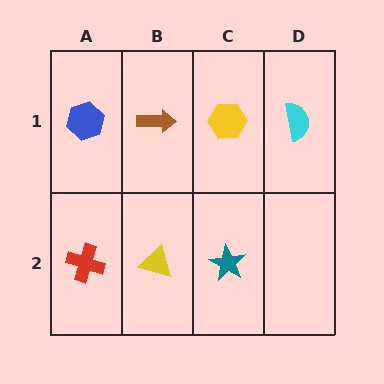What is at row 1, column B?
A brown arrow.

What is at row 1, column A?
A blue hexagon.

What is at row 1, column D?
A cyan semicircle.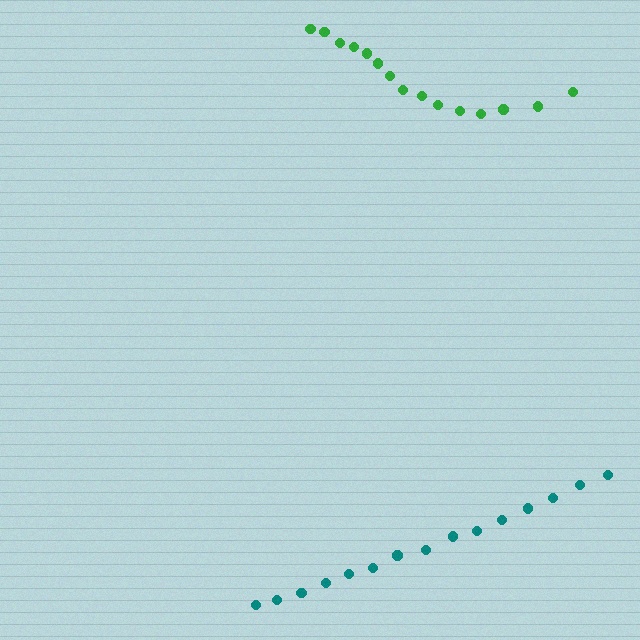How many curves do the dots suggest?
There are 2 distinct paths.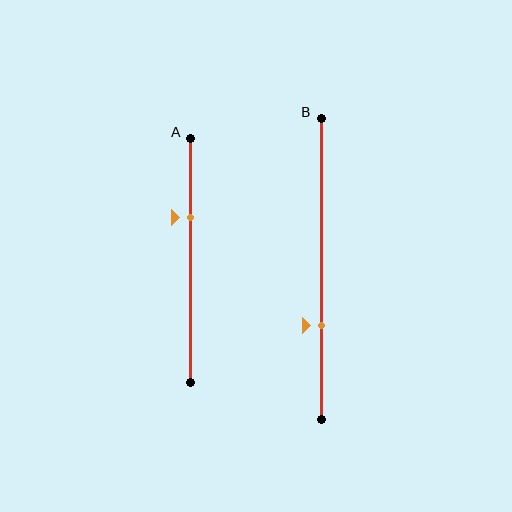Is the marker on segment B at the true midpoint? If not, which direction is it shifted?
No, the marker on segment B is shifted downward by about 19% of the segment length.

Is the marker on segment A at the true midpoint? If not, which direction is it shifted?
No, the marker on segment A is shifted upward by about 18% of the segment length.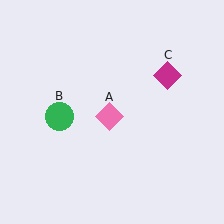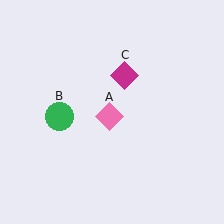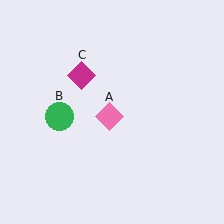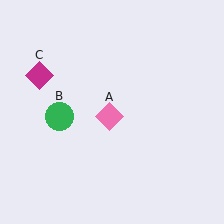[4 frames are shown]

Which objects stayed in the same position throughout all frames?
Pink diamond (object A) and green circle (object B) remained stationary.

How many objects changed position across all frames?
1 object changed position: magenta diamond (object C).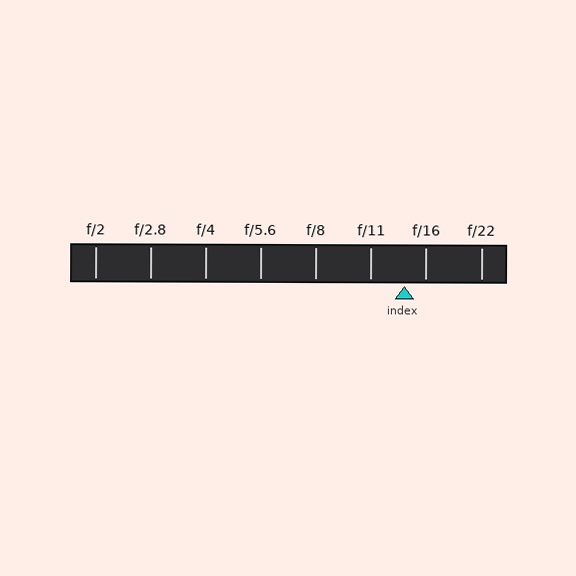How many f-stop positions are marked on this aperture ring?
There are 8 f-stop positions marked.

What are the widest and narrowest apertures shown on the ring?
The widest aperture shown is f/2 and the narrowest is f/22.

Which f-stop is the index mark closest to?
The index mark is closest to f/16.